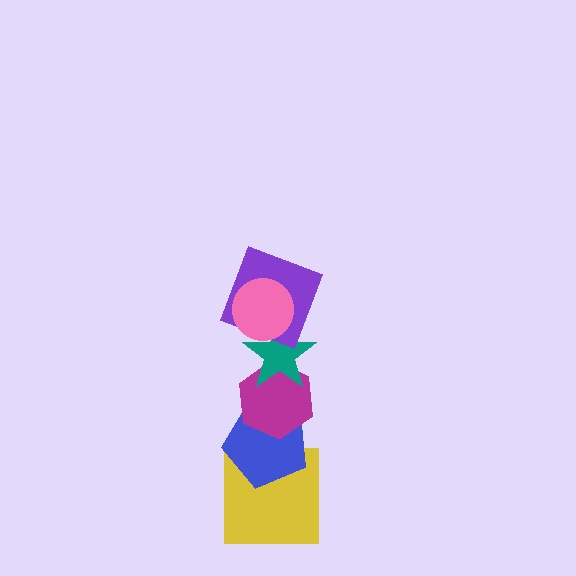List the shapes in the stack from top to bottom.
From top to bottom: the pink circle, the purple square, the teal star, the magenta hexagon, the blue pentagon, the yellow square.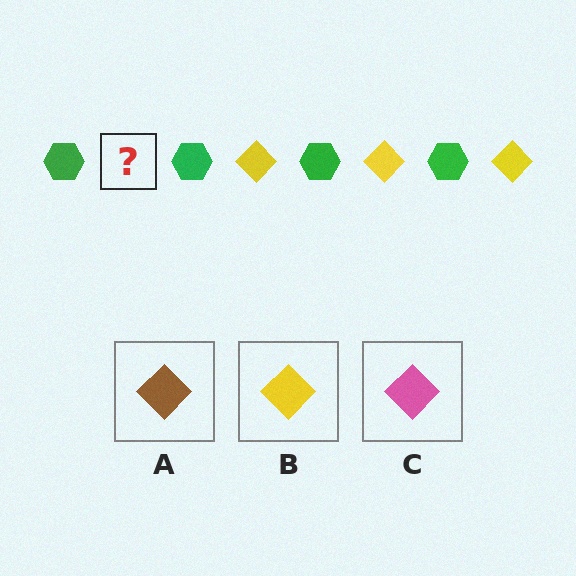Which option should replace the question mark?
Option B.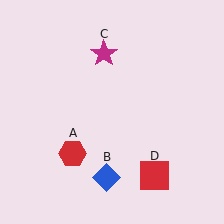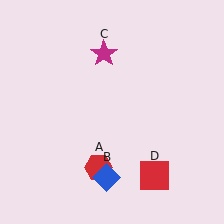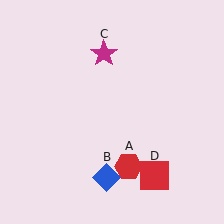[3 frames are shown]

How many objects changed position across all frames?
1 object changed position: red hexagon (object A).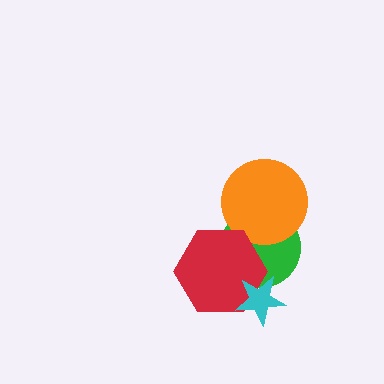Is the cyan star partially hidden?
No, no other shape covers it.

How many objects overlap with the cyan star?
2 objects overlap with the cyan star.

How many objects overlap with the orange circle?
1 object overlaps with the orange circle.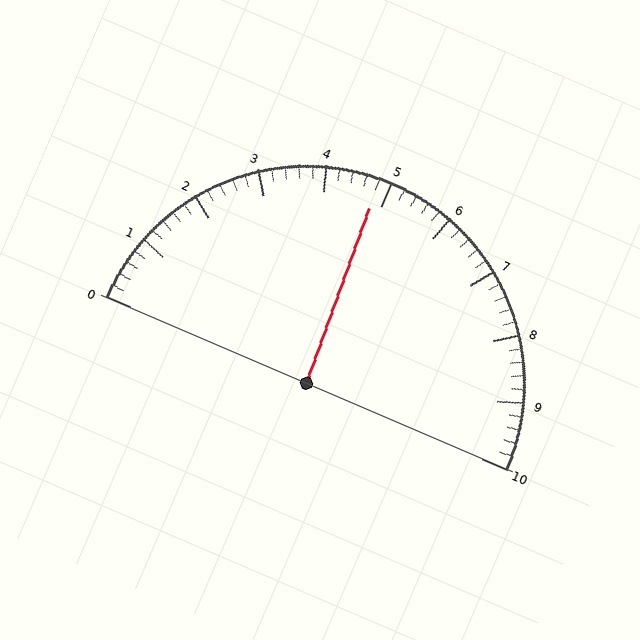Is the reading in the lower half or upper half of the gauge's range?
The reading is in the lower half of the range (0 to 10).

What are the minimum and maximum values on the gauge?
The gauge ranges from 0 to 10.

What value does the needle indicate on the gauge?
The needle indicates approximately 4.8.